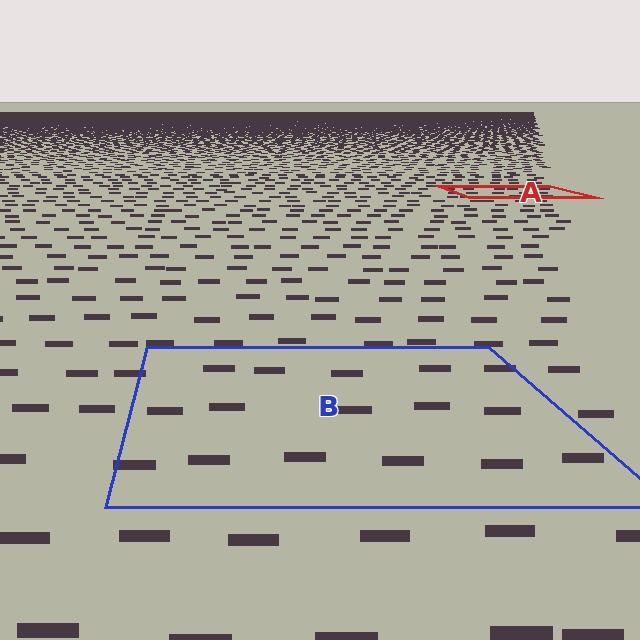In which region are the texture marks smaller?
The texture marks are smaller in region A, because it is farther away.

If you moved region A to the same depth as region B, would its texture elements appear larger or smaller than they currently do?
They would appear larger. At a closer depth, the same texture elements are projected at a bigger on-screen size.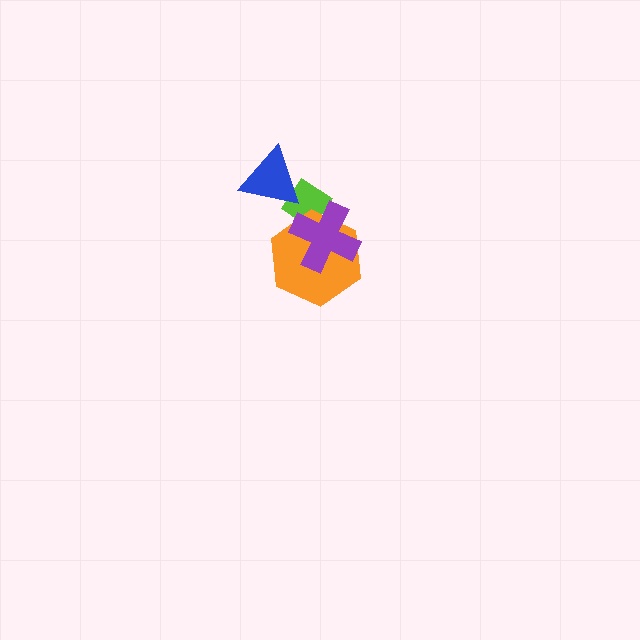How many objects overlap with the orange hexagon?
2 objects overlap with the orange hexagon.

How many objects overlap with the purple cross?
2 objects overlap with the purple cross.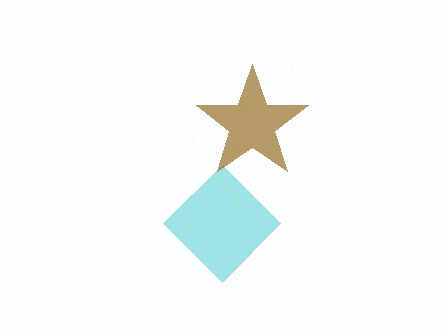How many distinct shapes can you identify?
There are 2 distinct shapes: a cyan diamond, a brown star.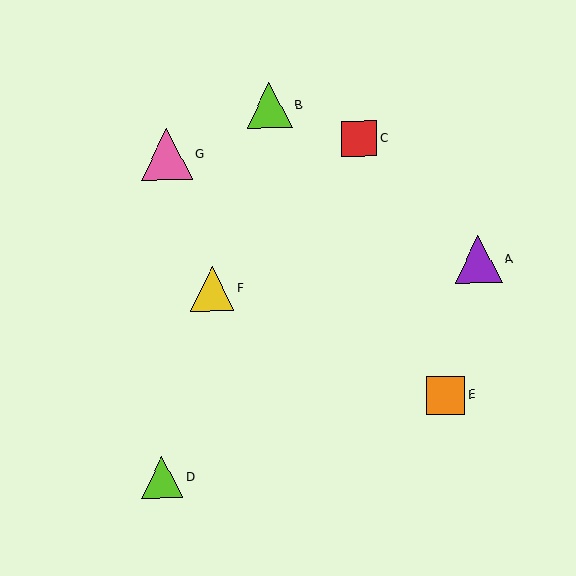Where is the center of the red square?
The center of the red square is at (359, 138).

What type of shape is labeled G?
Shape G is a pink triangle.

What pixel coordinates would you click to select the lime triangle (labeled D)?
Click at (162, 478) to select the lime triangle D.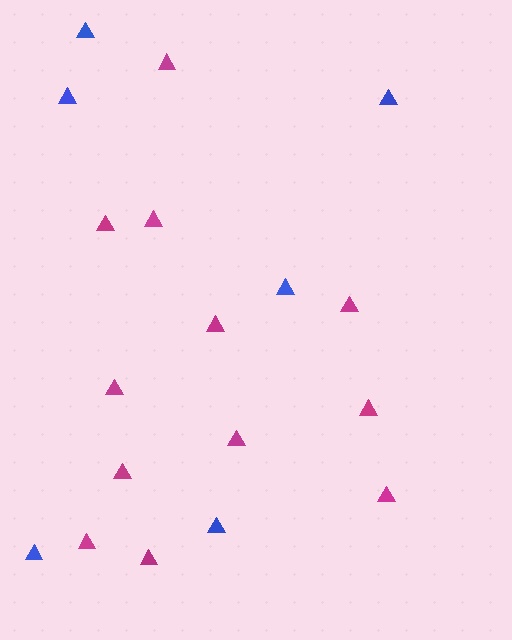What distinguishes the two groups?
There are 2 groups: one group of magenta triangles (12) and one group of blue triangles (6).